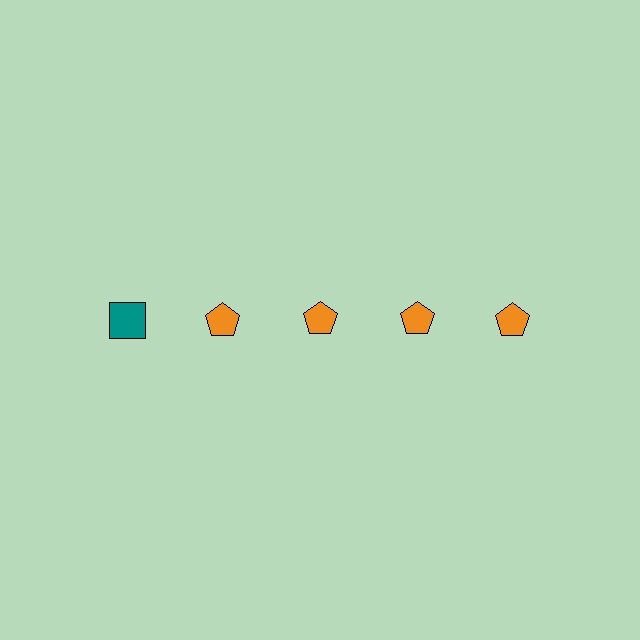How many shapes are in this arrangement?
There are 5 shapes arranged in a grid pattern.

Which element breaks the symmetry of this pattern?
The teal square in the top row, leftmost column breaks the symmetry. All other shapes are orange pentagons.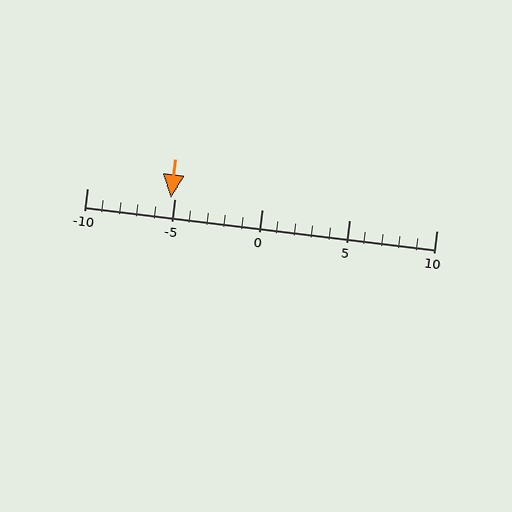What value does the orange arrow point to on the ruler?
The orange arrow points to approximately -5.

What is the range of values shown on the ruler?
The ruler shows values from -10 to 10.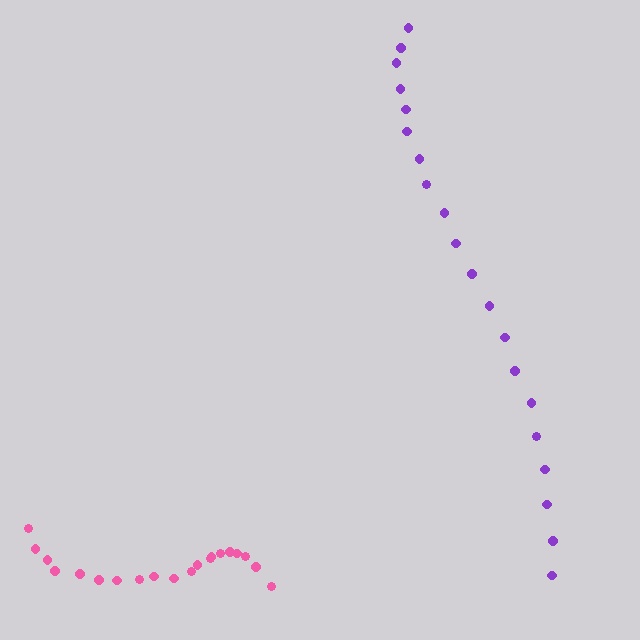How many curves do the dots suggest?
There are 2 distinct paths.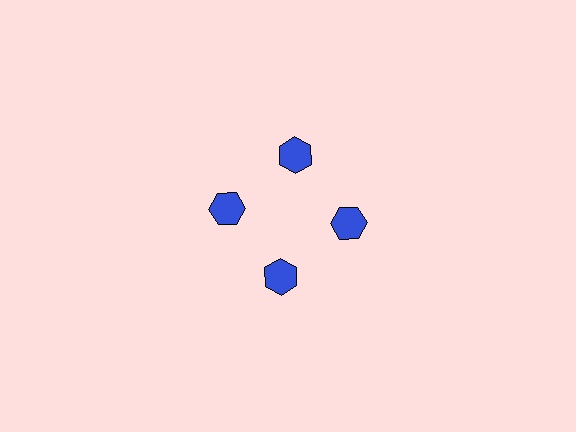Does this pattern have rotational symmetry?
Yes, this pattern has 4-fold rotational symmetry. It looks the same after rotating 90 degrees around the center.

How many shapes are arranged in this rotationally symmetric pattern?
There are 4 shapes, arranged in 4 groups of 1.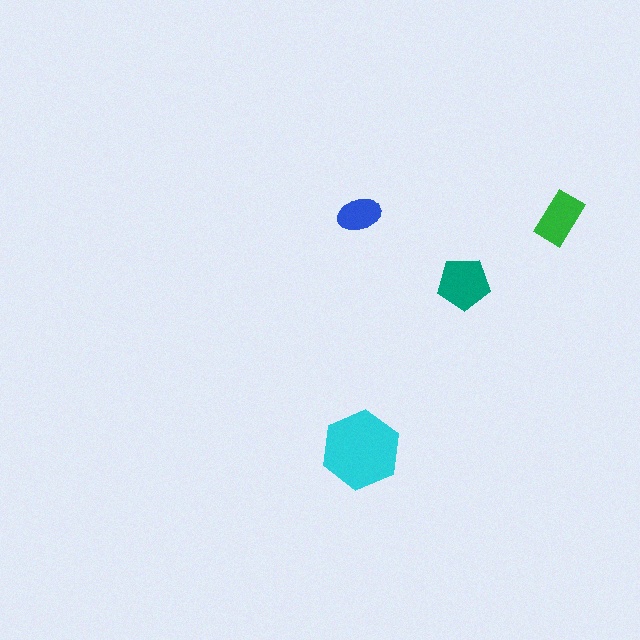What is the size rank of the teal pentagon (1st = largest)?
2nd.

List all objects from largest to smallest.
The cyan hexagon, the teal pentagon, the green rectangle, the blue ellipse.